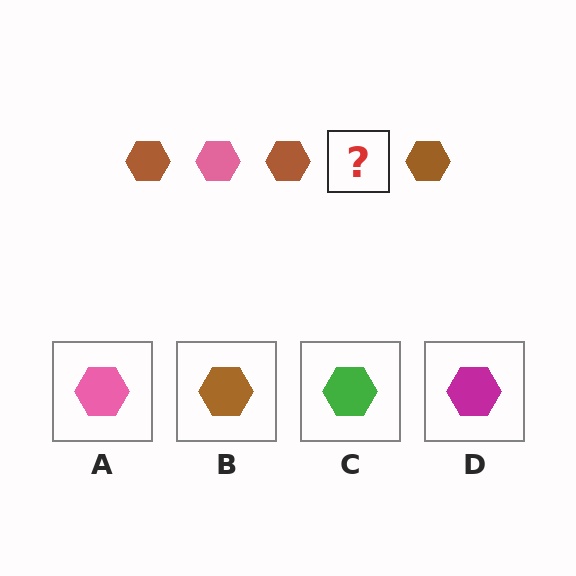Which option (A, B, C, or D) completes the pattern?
A.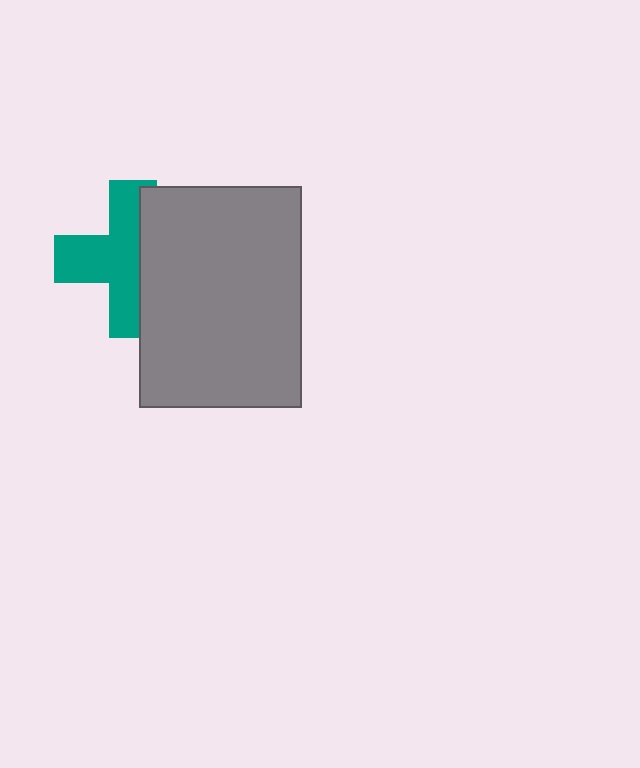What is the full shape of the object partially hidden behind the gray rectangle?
The partially hidden object is a teal cross.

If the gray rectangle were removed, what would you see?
You would see the complete teal cross.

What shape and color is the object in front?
The object in front is a gray rectangle.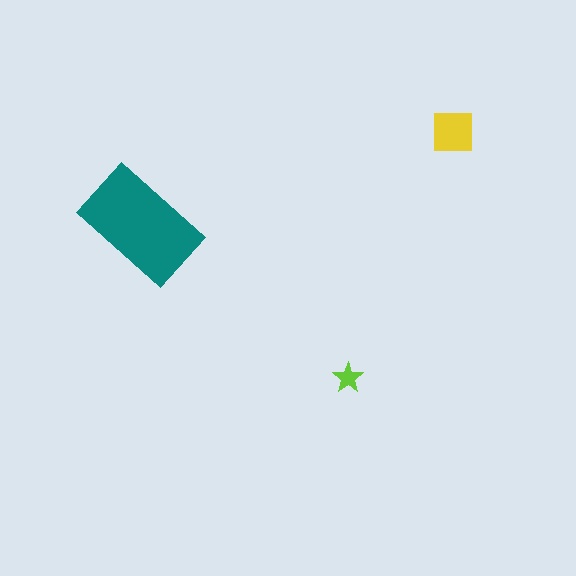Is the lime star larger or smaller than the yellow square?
Smaller.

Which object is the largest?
The teal rectangle.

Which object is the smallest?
The lime star.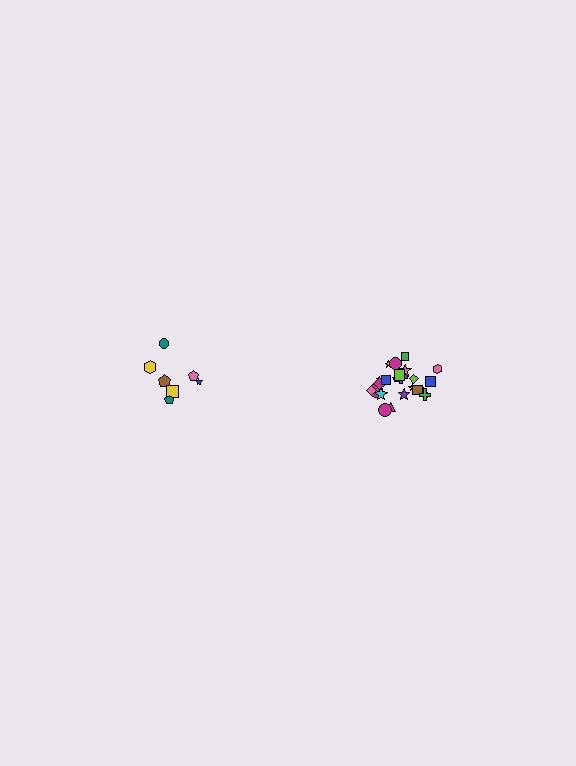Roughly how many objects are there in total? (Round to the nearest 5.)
Roughly 30 objects in total.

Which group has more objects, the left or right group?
The right group.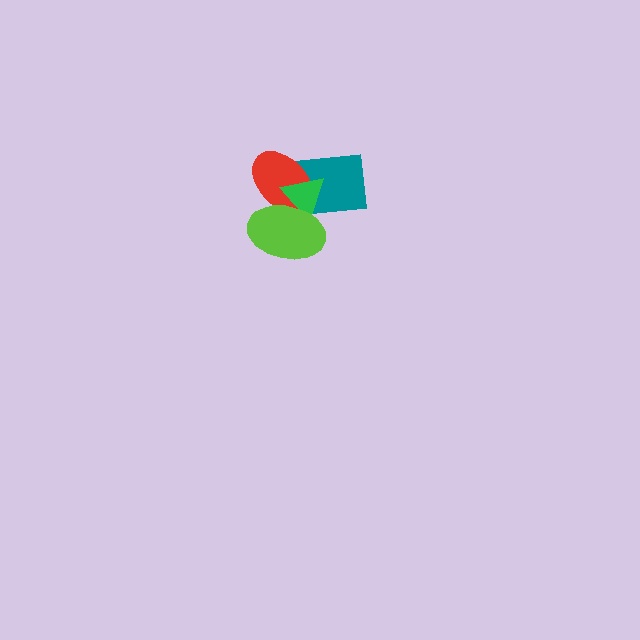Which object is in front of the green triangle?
The lime ellipse is in front of the green triangle.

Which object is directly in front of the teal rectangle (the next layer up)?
The red ellipse is directly in front of the teal rectangle.